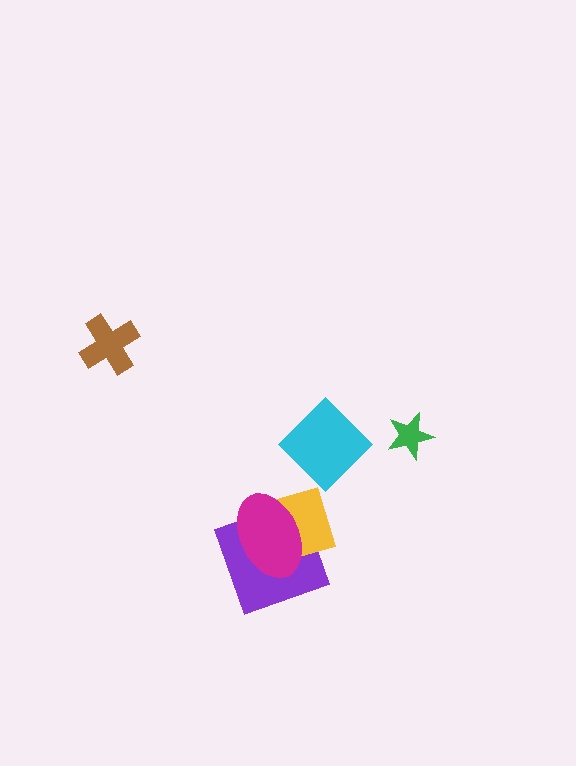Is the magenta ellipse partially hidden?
No, no other shape covers it.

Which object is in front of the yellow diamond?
The magenta ellipse is in front of the yellow diamond.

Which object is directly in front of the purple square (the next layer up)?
The yellow diamond is directly in front of the purple square.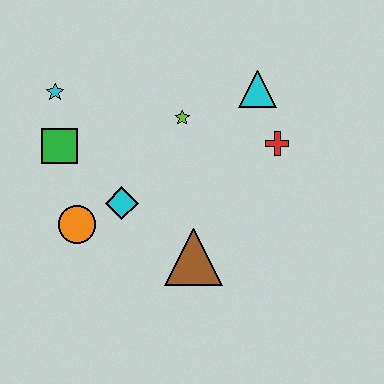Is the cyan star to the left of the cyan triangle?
Yes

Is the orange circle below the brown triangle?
No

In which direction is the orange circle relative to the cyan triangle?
The orange circle is to the left of the cyan triangle.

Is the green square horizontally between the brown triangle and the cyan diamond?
No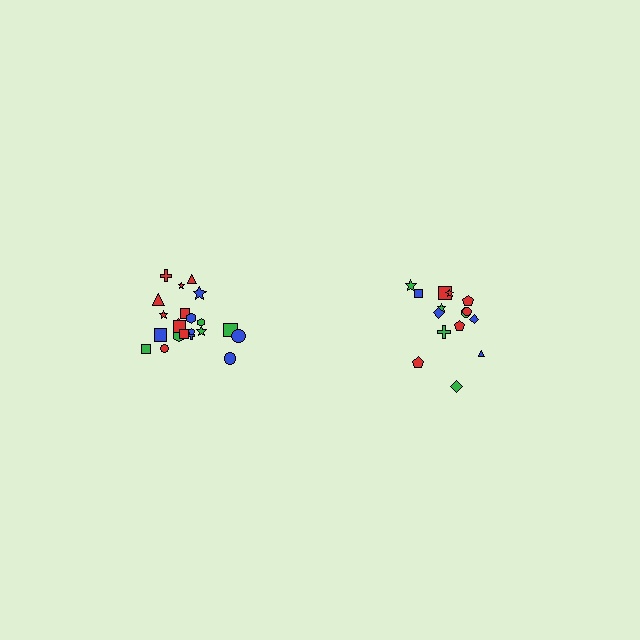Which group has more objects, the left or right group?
The left group.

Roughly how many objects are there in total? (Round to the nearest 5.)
Roughly 35 objects in total.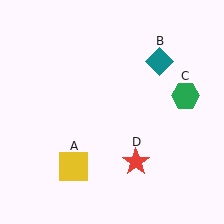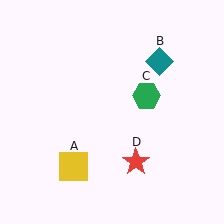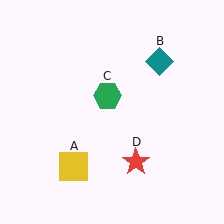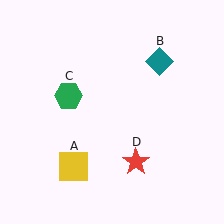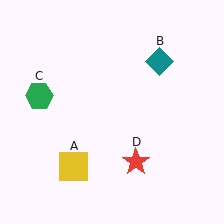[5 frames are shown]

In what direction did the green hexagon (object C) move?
The green hexagon (object C) moved left.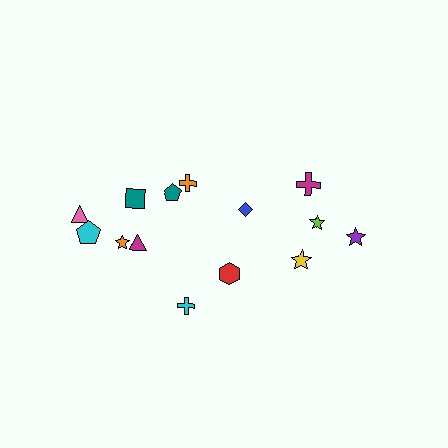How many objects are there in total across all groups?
There are 14 objects.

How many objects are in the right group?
There are 6 objects.